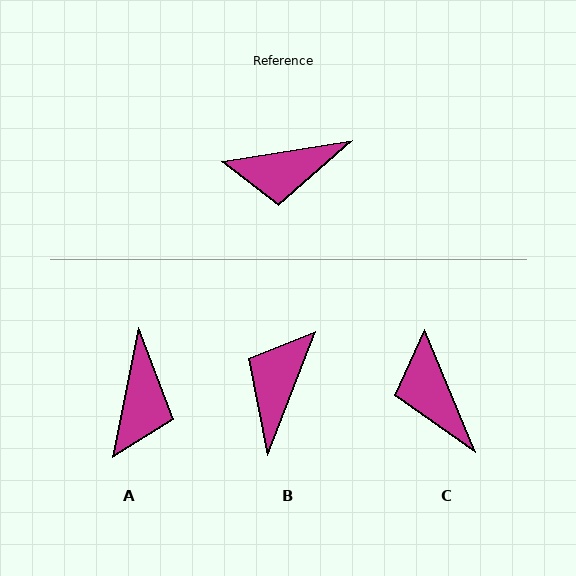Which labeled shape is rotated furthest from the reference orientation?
B, about 120 degrees away.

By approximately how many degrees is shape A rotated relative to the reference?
Approximately 70 degrees counter-clockwise.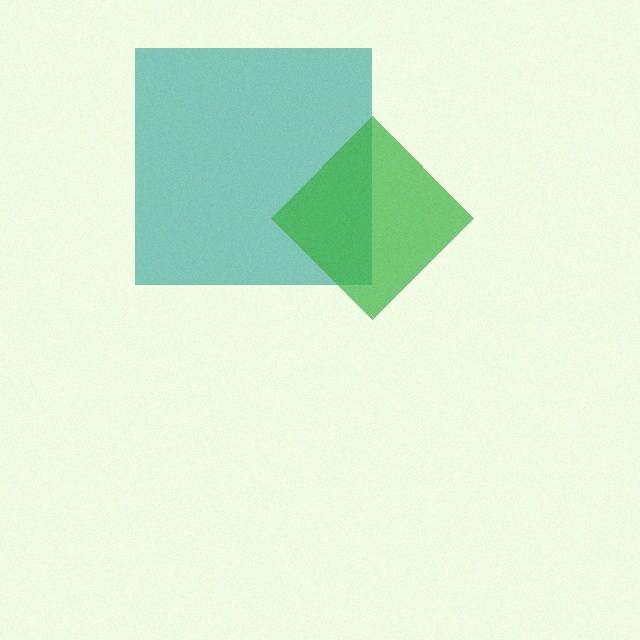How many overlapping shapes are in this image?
There are 2 overlapping shapes in the image.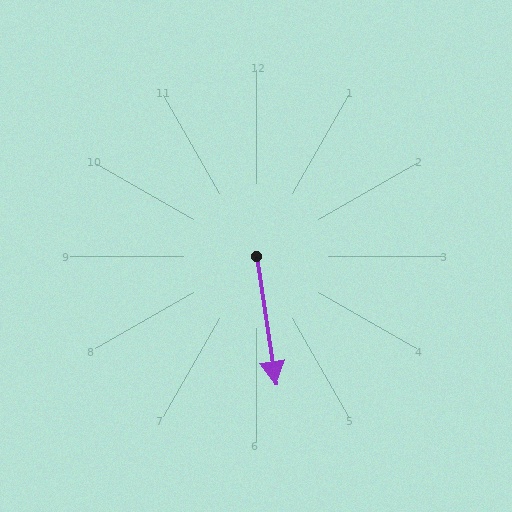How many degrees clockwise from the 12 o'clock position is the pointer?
Approximately 171 degrees.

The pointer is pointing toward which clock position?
Roughly 6 o'clock.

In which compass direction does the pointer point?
South.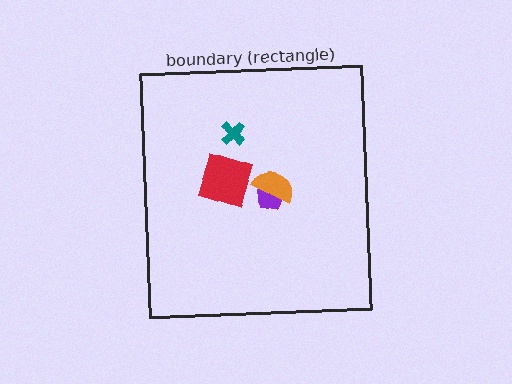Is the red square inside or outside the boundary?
Inside.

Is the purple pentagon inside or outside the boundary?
Inside.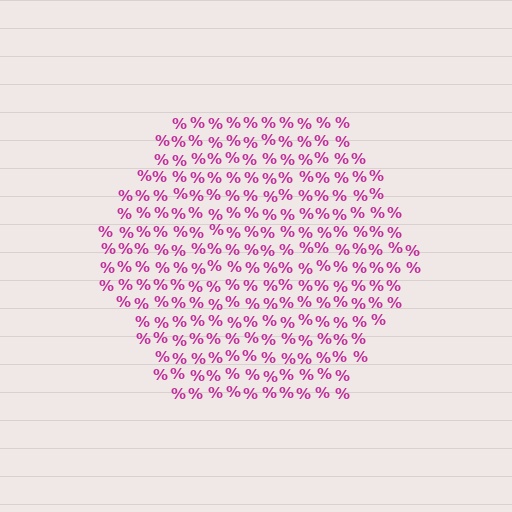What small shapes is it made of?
It is made of small percent signs.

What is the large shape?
The large shape is a hexagon.